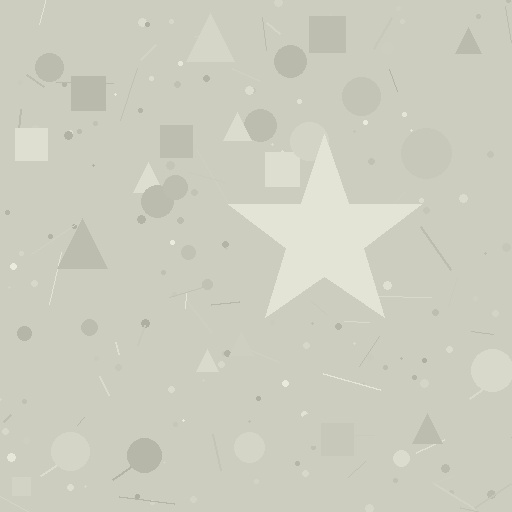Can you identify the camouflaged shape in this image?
The camouflaged shape is a star.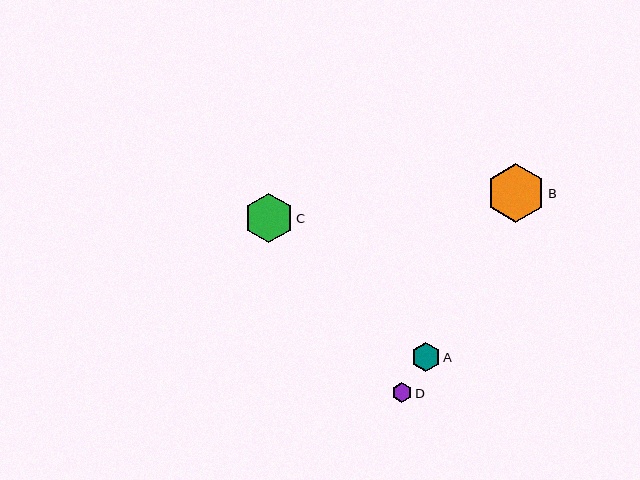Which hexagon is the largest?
Hexagon B is the largest with a size of approximately 59 pixels.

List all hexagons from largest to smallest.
From largest to smallest: B, C, A, D.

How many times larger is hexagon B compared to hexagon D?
Hexagon B is approximately 3.0 times the size of hexagon D.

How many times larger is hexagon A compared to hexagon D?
Hexagon A is approximately 1.4 times the size of hexagon D.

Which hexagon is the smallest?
Hexagon D is the smallest with a size of approximately 20 pixels.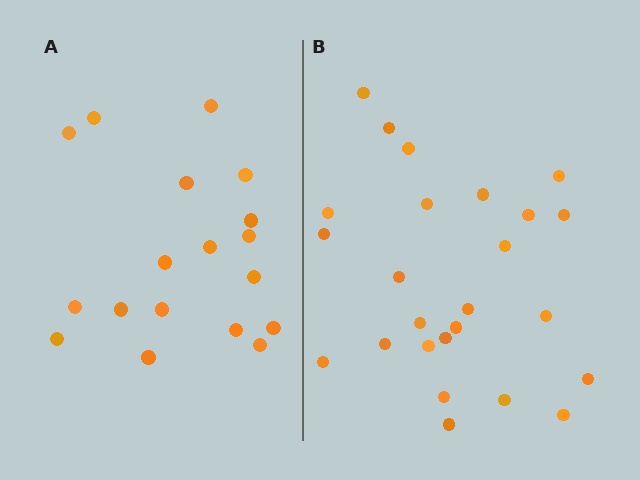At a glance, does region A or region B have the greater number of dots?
Region B (the right region) has more dots.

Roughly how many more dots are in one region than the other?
Region B has roughly 8 or so more dots than region A.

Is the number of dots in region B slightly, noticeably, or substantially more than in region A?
Region B has noticeably more, but not dramatically so. The ratio is roughly 1.4 to 1.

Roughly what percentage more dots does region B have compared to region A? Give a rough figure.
About 40% more.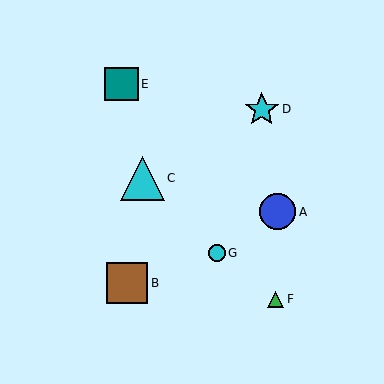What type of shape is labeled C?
Shape C is a cyan triangle.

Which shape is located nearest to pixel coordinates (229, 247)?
The cyan circle (labeled G) at (217, 253) is nearest to that location.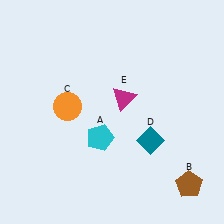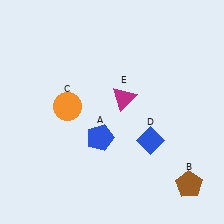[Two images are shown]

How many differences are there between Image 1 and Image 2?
There are 2 differences between the two images.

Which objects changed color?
A changed from cyan to blue. D changed from teal to blue.